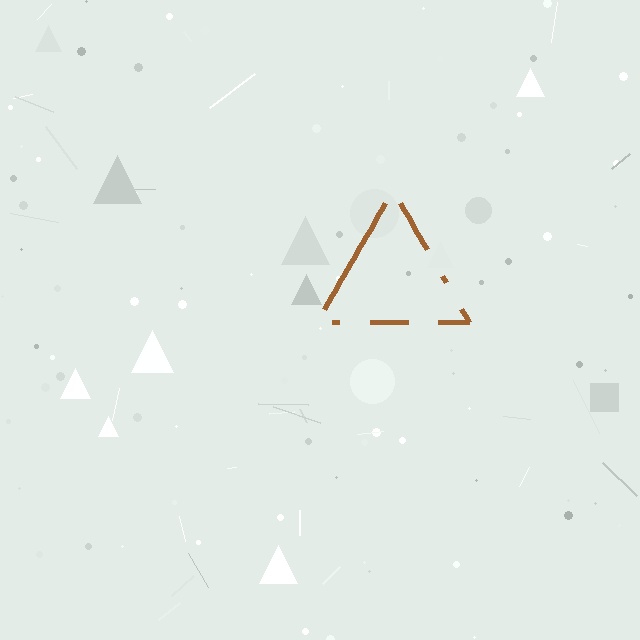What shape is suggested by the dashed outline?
The dashed outline suggests a triangle.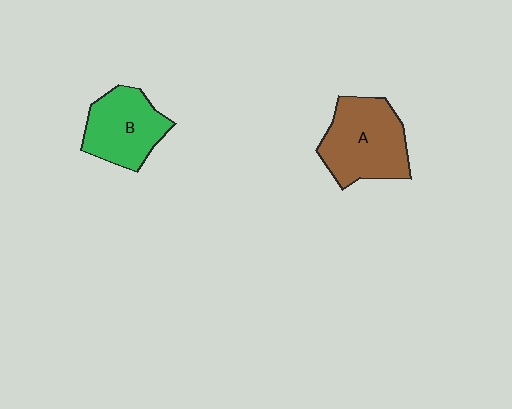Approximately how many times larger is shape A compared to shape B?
Approximately 1.2 times.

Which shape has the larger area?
Shape A (brown).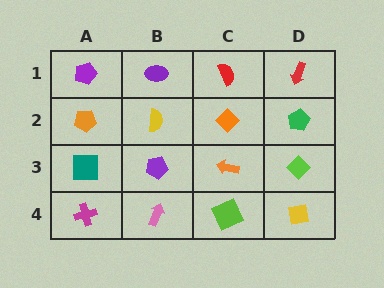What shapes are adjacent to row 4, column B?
A purple pentagon (row 3, column B), a magenta cross (row 4, column A), a lime square (row 4, column C).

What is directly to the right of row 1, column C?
A red arrow.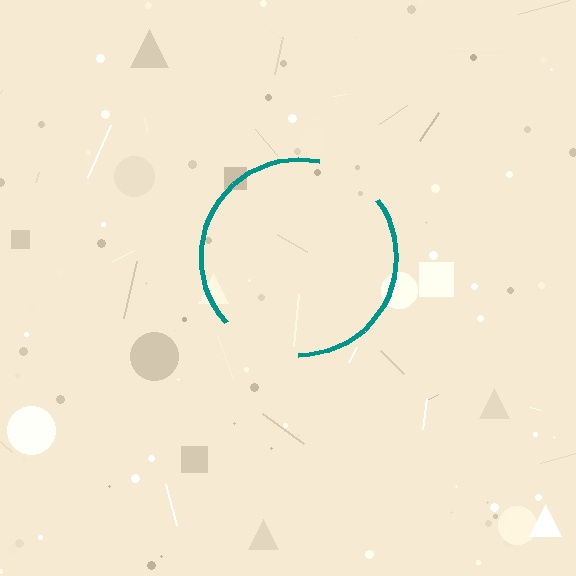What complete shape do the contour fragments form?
The contour fragments form a circle.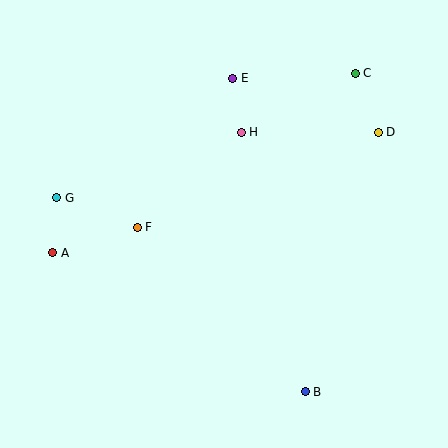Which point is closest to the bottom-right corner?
Point B is closest to the bottom-right corner.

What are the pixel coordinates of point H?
Point H is at (241, 132).